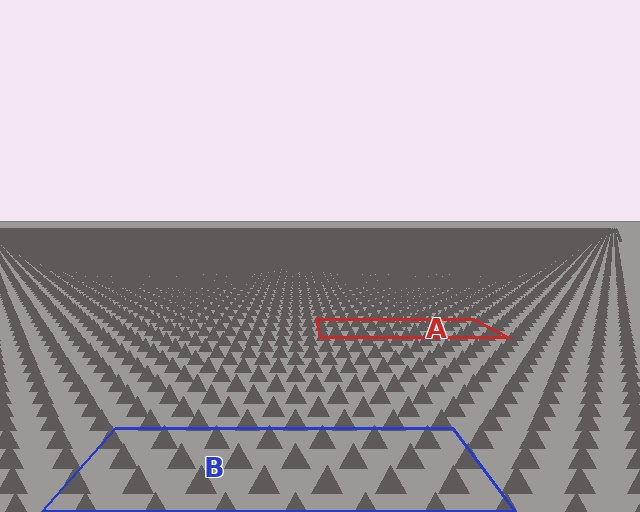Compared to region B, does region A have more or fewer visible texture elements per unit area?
Region A has more texture elements per unit area — they are packed more densely because it is farther away.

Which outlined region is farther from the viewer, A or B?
Region A is farther from the viewer — the texture elements inside it appear smaller and more densely packed.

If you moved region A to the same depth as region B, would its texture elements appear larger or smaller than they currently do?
They would appear larger. At a closer depth, the same texture elements are projected at a bigger on-screen size.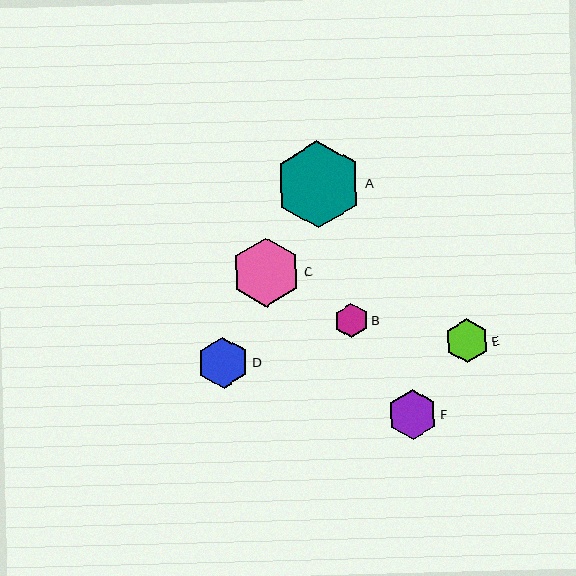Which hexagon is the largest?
Hexagon A is the largest with a size of approximately 88 pixels.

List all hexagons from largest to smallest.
From largest to smallest: A, C, D, F, E, B.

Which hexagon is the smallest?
Hexagon B is the smallest with a size of approximately 34 pixels.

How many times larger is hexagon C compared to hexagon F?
Hexagon C is approximately 1.4 times the size of hexagon F.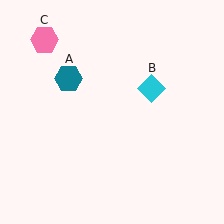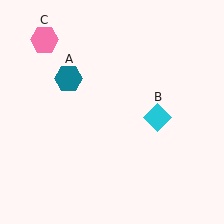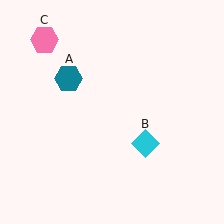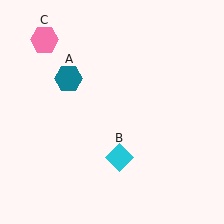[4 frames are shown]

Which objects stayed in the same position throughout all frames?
Teal hexagon (object A) and pink hexagon (object C) remained stationary.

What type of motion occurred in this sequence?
The cyan diamond (object B) rotated clockwise around the center of the scene.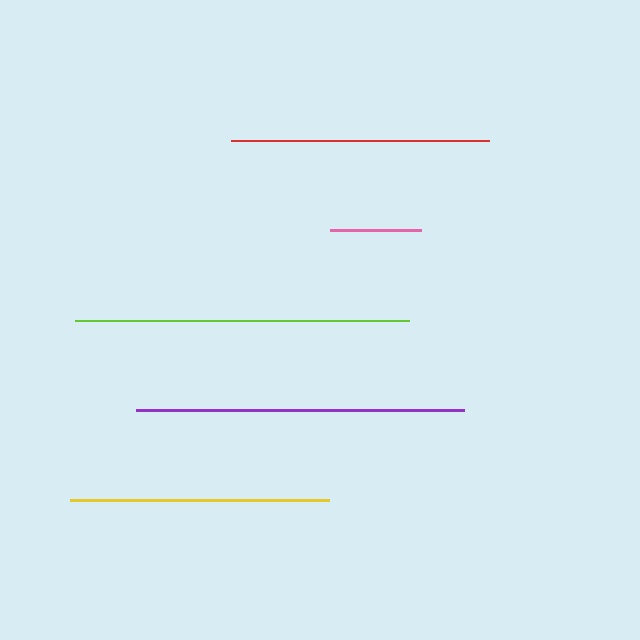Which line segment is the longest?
The lime line is the longest at approximately 334 pixels.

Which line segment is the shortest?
The pink line is the shortest at approximately 91 pixels.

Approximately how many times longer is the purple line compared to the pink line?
The purple line is approximately 3.6 times the length of the pink line.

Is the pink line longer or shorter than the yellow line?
The yellow line is longer than the pink line.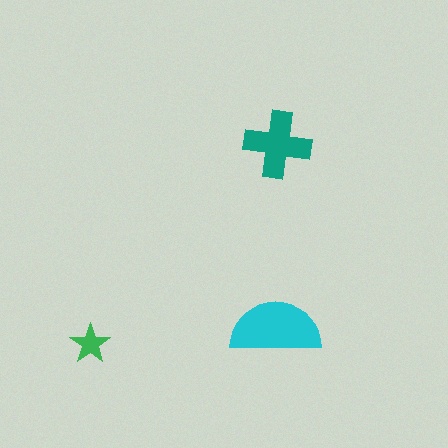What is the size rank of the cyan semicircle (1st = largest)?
1st.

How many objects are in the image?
There are 3 objects in the image.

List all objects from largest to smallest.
The cyan semicircle, the teal cross, the green star.